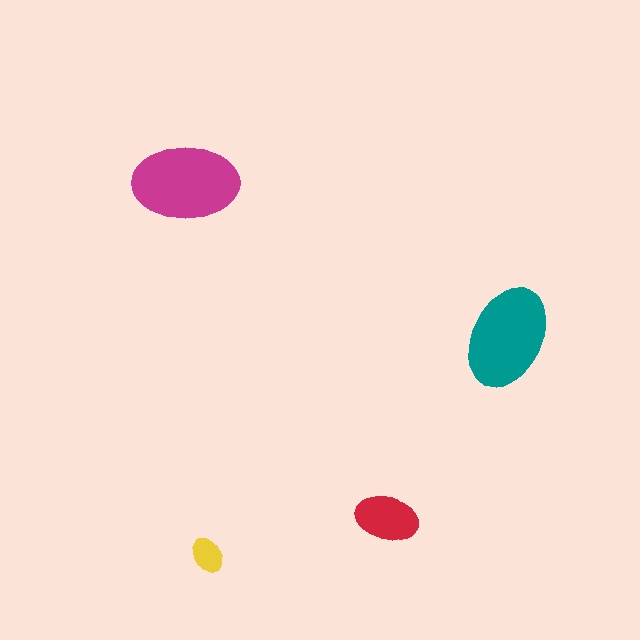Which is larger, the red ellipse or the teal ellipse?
The teal one.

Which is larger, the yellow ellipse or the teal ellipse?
The teal one.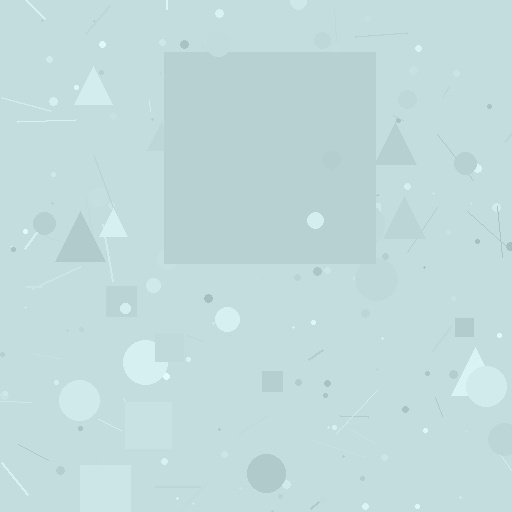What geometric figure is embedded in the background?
A square is embedded in the background.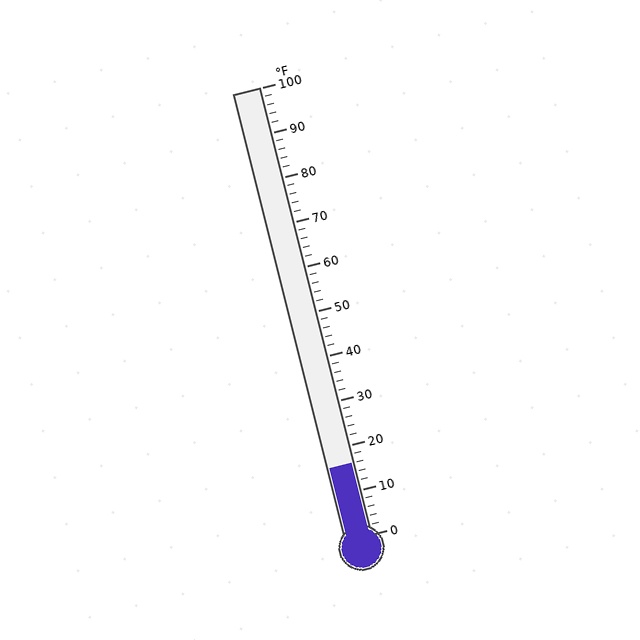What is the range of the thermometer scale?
The thermometer scale ranges from 0°F to 100°F.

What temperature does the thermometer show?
The thermometer shows approximately 16°F.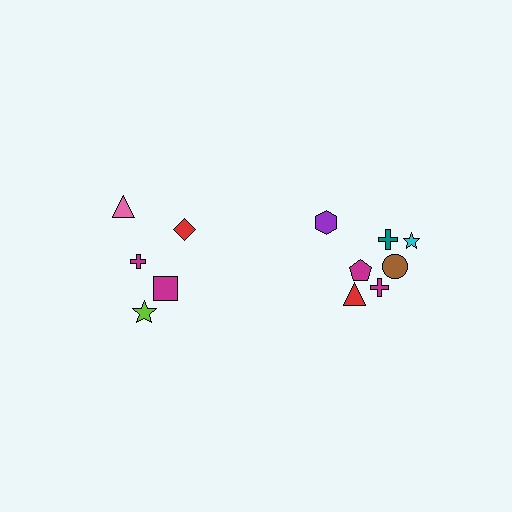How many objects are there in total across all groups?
There are 12 objects.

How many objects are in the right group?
There are 7 objects.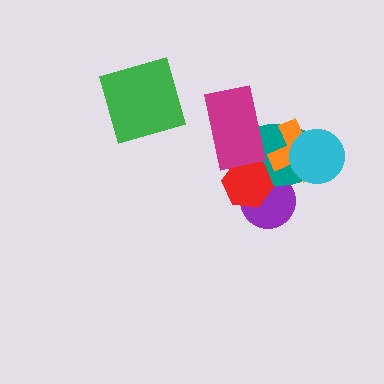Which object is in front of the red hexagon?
The magenta rectangle is in front of the red hexagon.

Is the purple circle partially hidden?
Yes, it is partially covered by another shape.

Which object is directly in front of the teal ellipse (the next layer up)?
The red hexagon is directly in front of the teal ellipse.